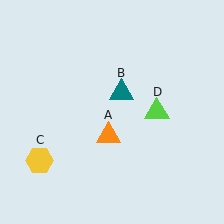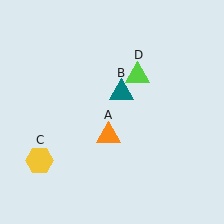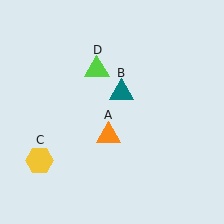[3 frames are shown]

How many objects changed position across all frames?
1 object changed position: lime triangle (object D).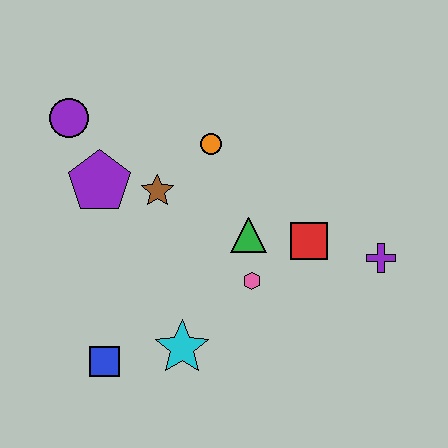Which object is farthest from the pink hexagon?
The purple circle is farthest from the pink hexagon.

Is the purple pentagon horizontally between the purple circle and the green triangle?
Yes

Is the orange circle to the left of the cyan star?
No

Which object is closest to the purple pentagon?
The brown star is closest to the purple pentagon.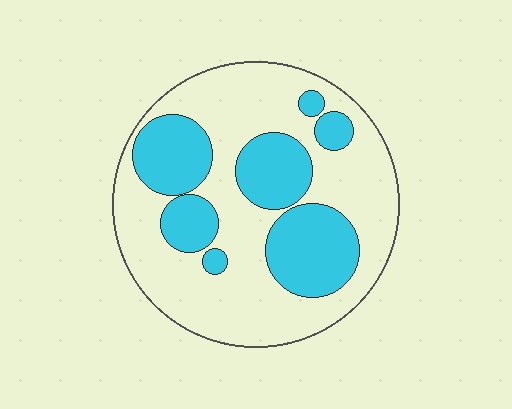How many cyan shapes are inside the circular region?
7.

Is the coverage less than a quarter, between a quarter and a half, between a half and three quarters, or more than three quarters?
Between a quarter and a half.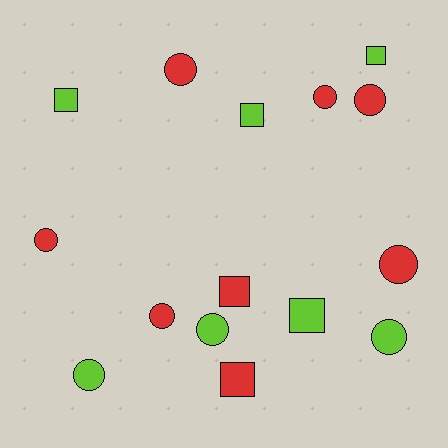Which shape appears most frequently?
Circle, with 9 objects.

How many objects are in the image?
There are 15 objects.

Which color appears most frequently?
Red, with 8 objects.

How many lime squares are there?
There are 4 lime squares.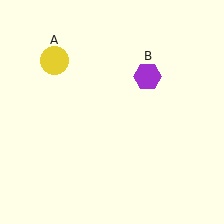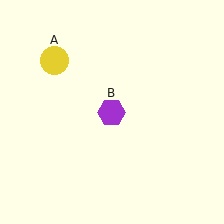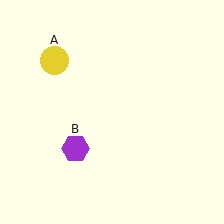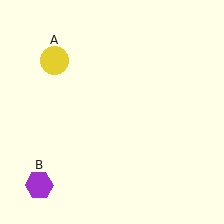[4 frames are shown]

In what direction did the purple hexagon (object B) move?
The purple hexagon (object B) moved down and to the left.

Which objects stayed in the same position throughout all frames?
Yellow circle (object A) remained stationary.